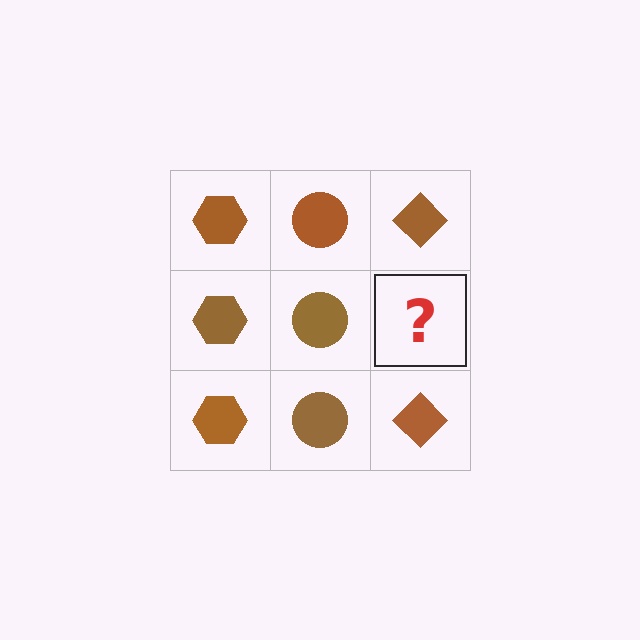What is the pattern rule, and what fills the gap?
The rule is that each column has a consistent shape. The gap should be filled with a brown diamond.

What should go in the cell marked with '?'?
The missing cell should contain a brown diamond.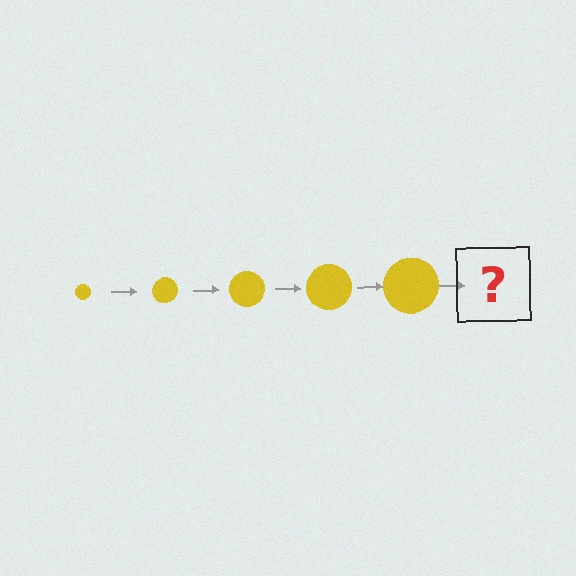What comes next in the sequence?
The next element should be a yellow circle, larger than the previous one.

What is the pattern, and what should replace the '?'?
The pattern is that the circle gets progressively larger each step. The '?' should be a yellow circle, larger than the previous one.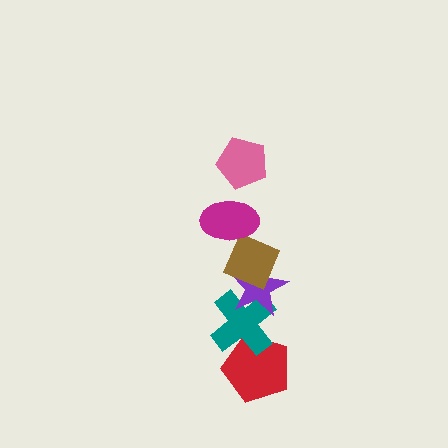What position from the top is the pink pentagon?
The pink pentagon is 1st from the top.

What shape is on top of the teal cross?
The purple star is on top of the teal cross.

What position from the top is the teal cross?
The teal cross is 5th from the top.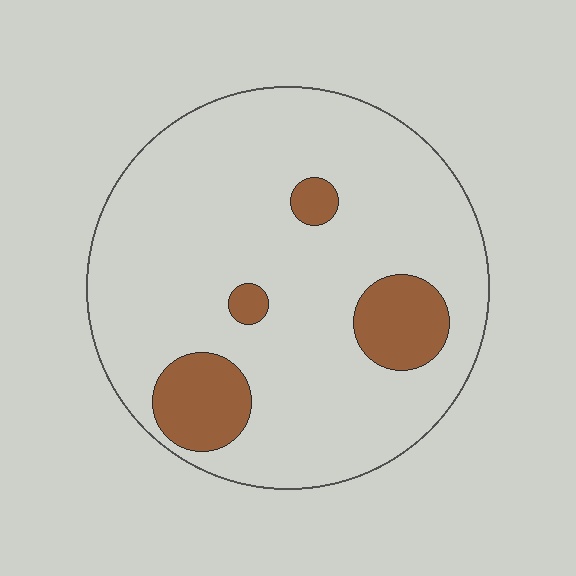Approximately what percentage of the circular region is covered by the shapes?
Approximately 15%.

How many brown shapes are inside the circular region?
4.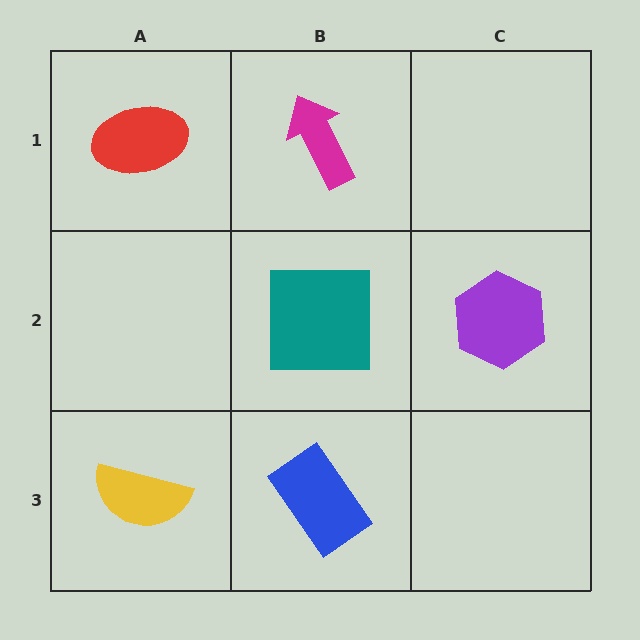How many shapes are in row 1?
2 shapes.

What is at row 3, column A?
A yellow semicircle.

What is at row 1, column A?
A red ellipse.